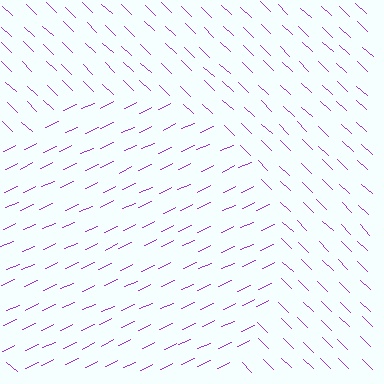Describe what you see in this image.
The image is filled with small purple line segments. A circle region in the image has lines oriented differently from the surrounding lines, creating a visible texture boundary.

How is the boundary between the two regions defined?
The boundary is defined purely by a change in line orientation (approximately 68 degrees difference). All lines are the same color and thickness.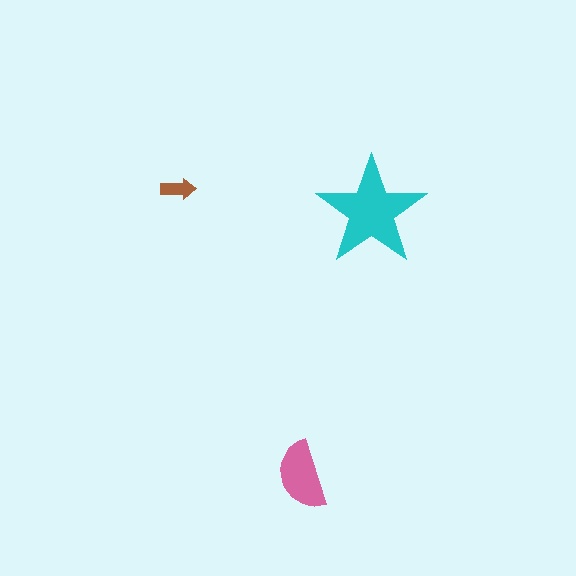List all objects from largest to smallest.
The cyan star, the pink semicircle, the brown arrow.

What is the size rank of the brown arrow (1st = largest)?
3rd.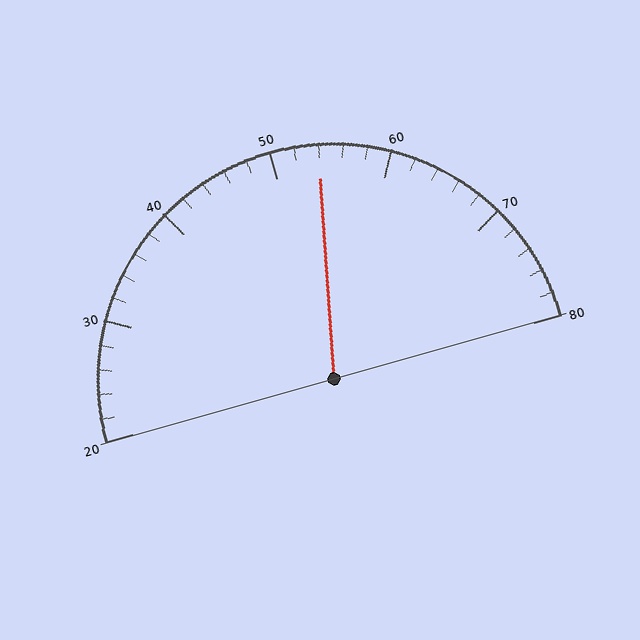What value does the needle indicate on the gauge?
The needle indicates approximately 54.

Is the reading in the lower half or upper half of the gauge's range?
The reading is in the upper half of the range (20 to 80).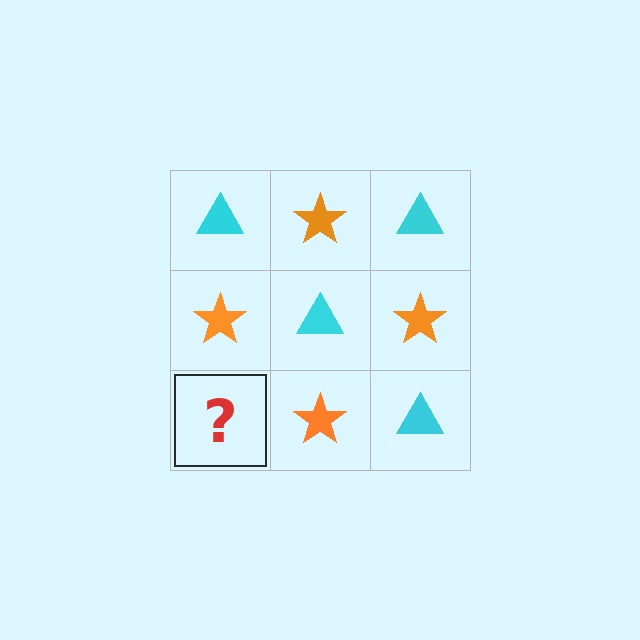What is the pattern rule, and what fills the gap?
The rule is that it alternates cyan triangle and orange star in a checkerboard pattern. The gap should be filled with a cyan triangle.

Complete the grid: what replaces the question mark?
The question mark should be replaced with a cyan triangle.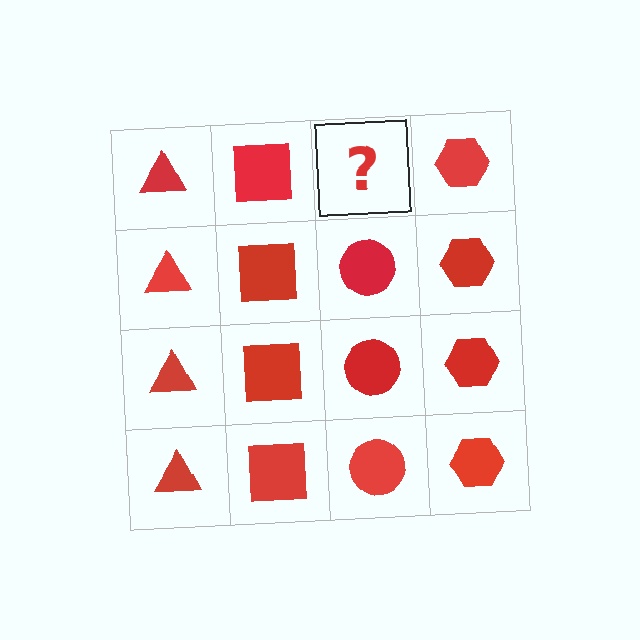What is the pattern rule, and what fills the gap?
The rule is that each column has a consistent shape. The gap should be filled with a red circle.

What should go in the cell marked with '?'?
The missing cell should contain a red circle.